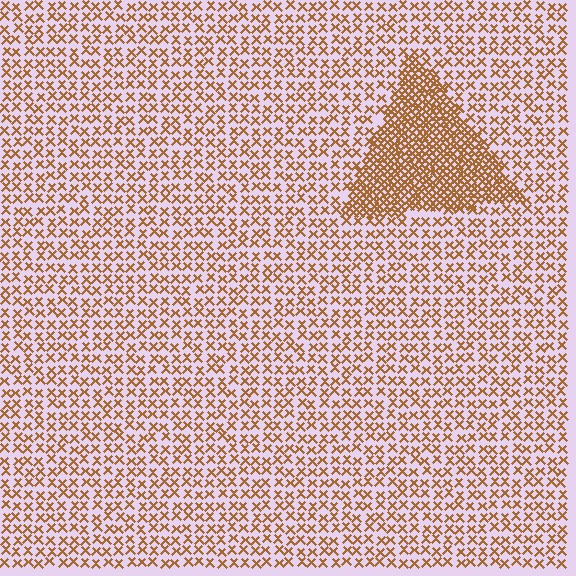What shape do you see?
I see a triangle.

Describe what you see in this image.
The image contains small brown elements arranged at two different densities. A triangle-shaped region is visible where the elements are more densely packed than the surrounding area.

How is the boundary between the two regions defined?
The boundary is defined by a change in element density (approximately 2.6x ratio). All elements are the same color, size, and shape.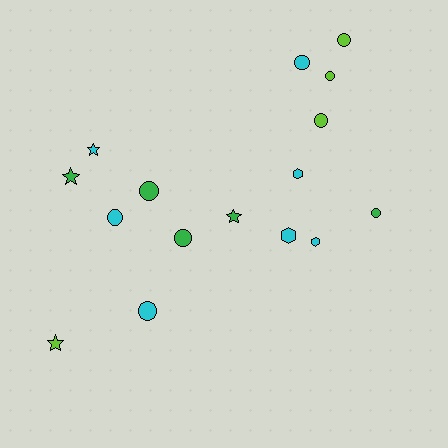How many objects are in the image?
There are 16 objects.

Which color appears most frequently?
Cyan, with 7 objects.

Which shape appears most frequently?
Circle, with 9 objects.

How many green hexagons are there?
There are no green hexagons.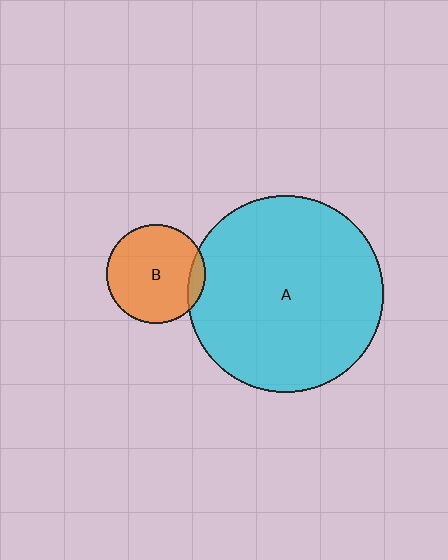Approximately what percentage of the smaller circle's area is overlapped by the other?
Approximately 10%.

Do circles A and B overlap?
Yes.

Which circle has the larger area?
Circle A (cyan).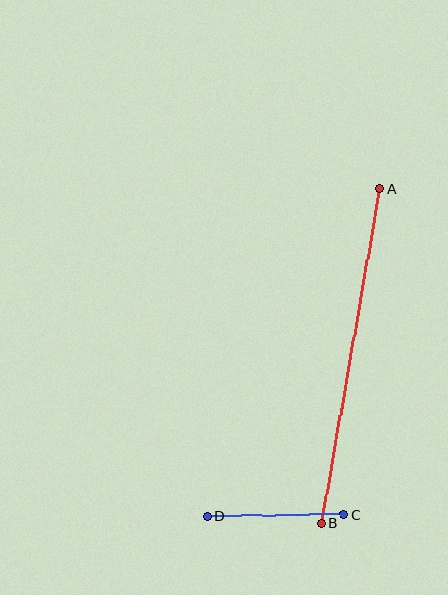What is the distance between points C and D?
The distance is approximately 137 pixels.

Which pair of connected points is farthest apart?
Points A and B are farthest apart.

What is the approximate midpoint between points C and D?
The midpoint is at approximately (276, 515) pixels.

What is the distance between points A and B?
The distance is approximately 340 pixels.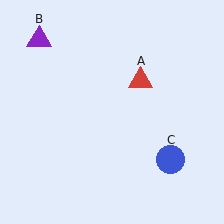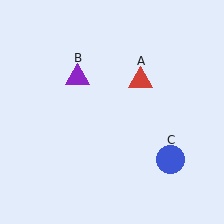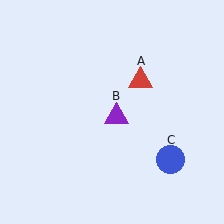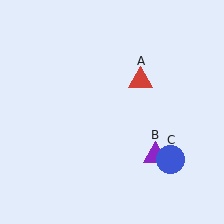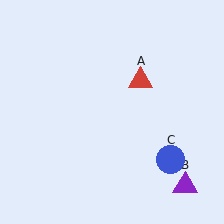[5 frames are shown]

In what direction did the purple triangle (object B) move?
The purple triangle (object B) moved down and to the right.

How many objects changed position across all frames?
1 object changed position: purple triangle (object B).